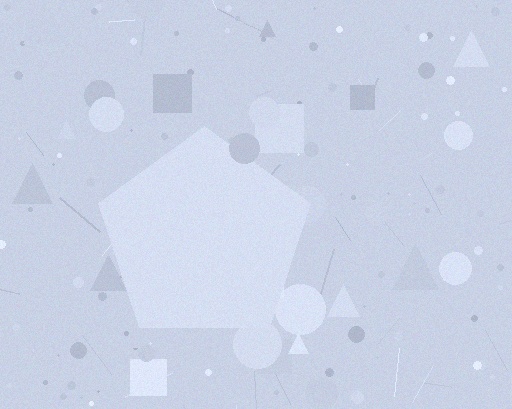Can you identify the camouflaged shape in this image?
The camouflaged shape is a pentagon.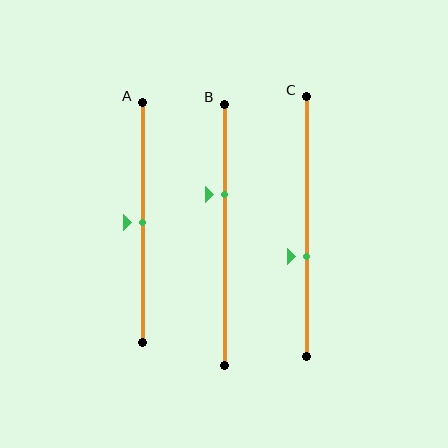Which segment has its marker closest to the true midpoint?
Segment A has its marker closest to the true midpoint.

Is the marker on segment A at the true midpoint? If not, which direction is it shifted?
Yes, the marker on segment A is at the true midpoint.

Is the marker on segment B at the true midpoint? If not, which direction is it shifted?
No, the marker on segment B is shifted upward by about 16% of the segment length.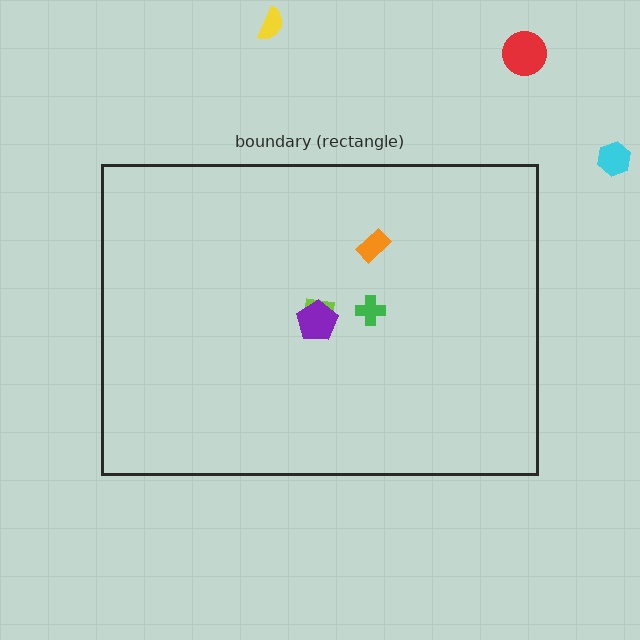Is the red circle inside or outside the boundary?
Outside.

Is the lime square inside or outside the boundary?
Inside.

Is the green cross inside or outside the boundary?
Inside.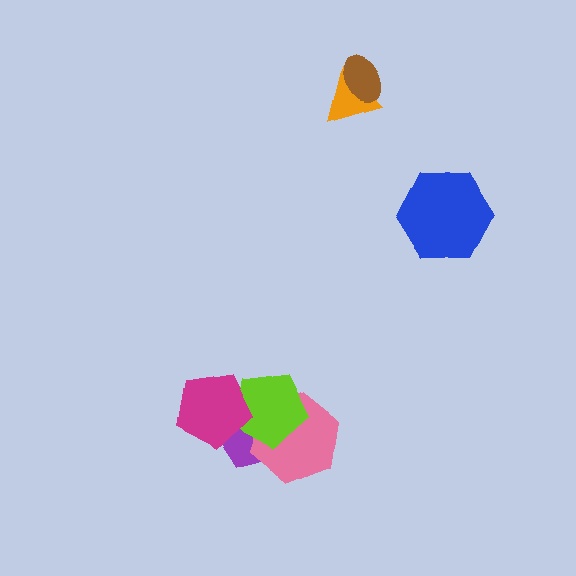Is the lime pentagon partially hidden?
Yes, it is partially covered by another shape.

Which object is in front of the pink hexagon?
The lime pentagon is in front of the pink hexagon.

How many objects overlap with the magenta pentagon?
2 objects overlap with the magenta pentagon.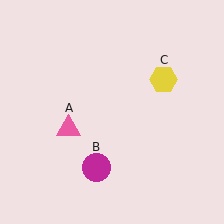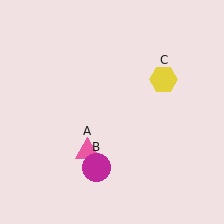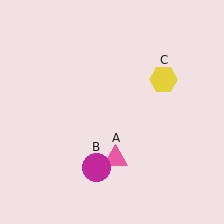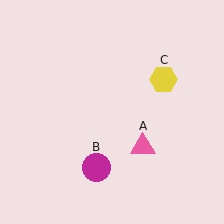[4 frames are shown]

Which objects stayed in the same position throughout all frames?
Magenta circle (object B) and yellow hexagon (object C) remained stationary.